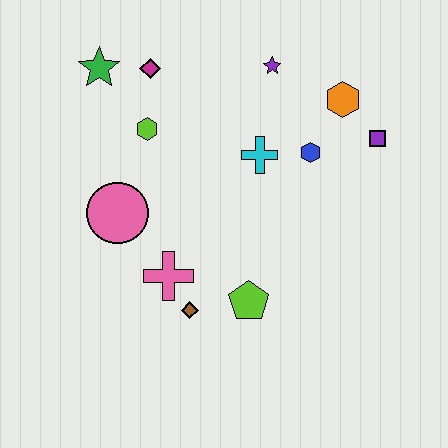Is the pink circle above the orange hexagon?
No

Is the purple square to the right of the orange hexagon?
Yes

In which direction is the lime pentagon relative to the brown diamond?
The lime pentagon is to the right of the brown diamond.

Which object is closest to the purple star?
The orange hexagon is closest to the purple star.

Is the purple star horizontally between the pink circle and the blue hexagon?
Yes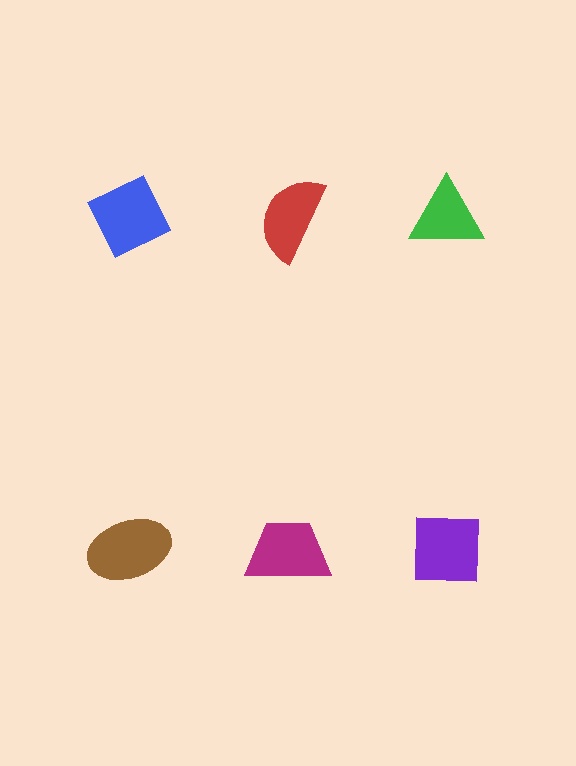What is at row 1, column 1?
A blue diamond.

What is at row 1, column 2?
A red semicircle.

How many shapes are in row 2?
3 shapes.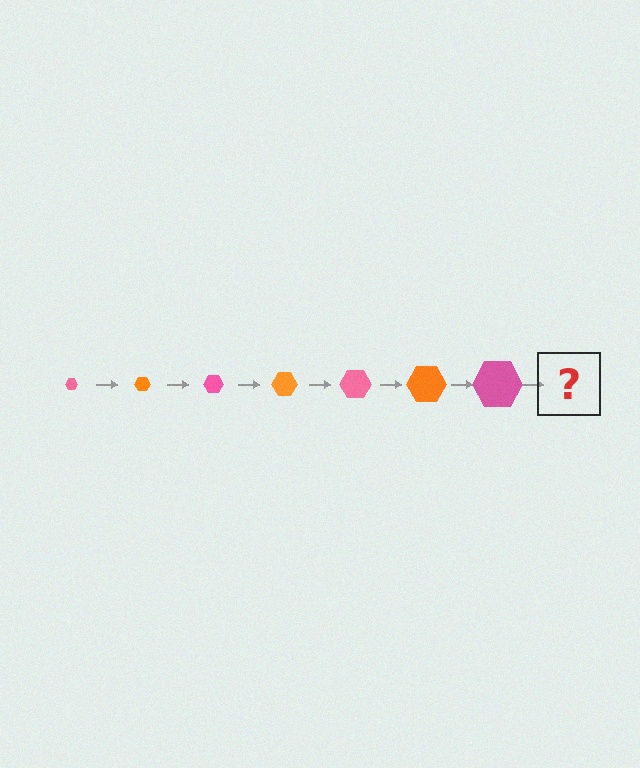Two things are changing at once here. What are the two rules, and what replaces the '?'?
The two rules are that the hexagon grows larger each step and the color cycles through pink and orange. The '?' should be an orange hexagon, larger than the previous one.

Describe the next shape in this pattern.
It should be an orange hexagon, larger than the previous one.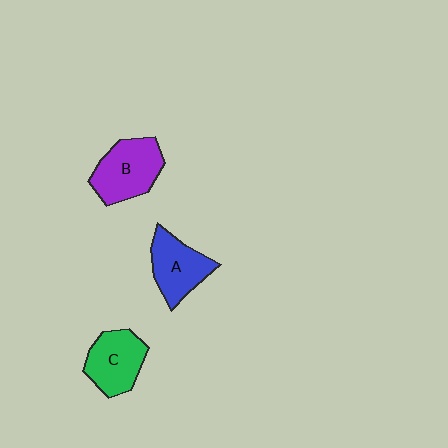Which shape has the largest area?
Shape B (purple).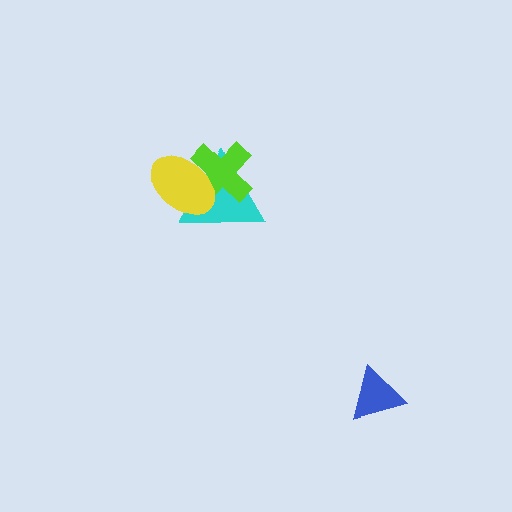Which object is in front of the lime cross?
The yellow ellipse is in front of the lime cross.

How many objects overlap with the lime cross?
2 objects overlap with the lime cross.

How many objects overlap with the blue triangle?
0 objects overlap with the blue triangle.